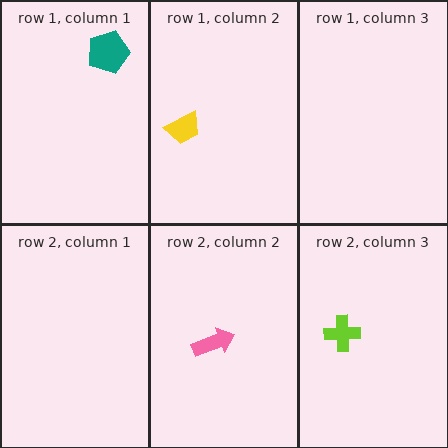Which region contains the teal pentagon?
The row 1, column 1 region.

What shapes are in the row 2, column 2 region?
The pink arrow.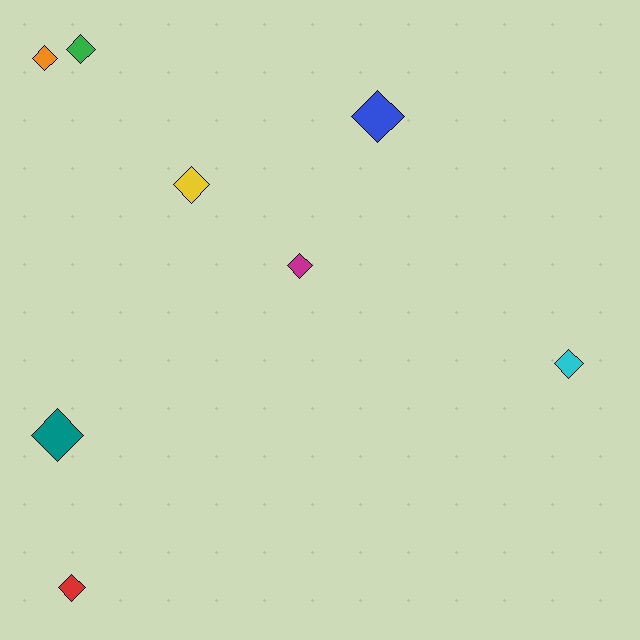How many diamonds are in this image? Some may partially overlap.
There are 8 diamonds.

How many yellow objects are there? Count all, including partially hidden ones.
There is 1 yellow object.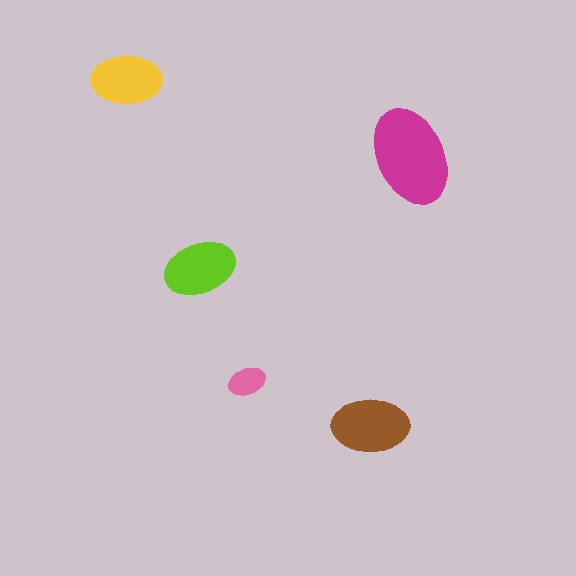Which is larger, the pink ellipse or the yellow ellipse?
The yellow one.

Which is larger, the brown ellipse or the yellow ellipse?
The brown one.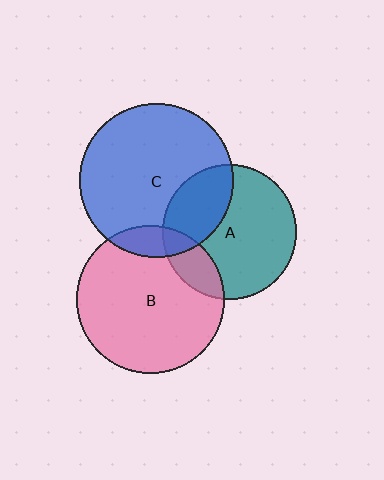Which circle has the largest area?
Circle C (blue).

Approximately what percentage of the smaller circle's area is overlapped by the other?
Approximately 10%.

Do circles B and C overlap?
Yes.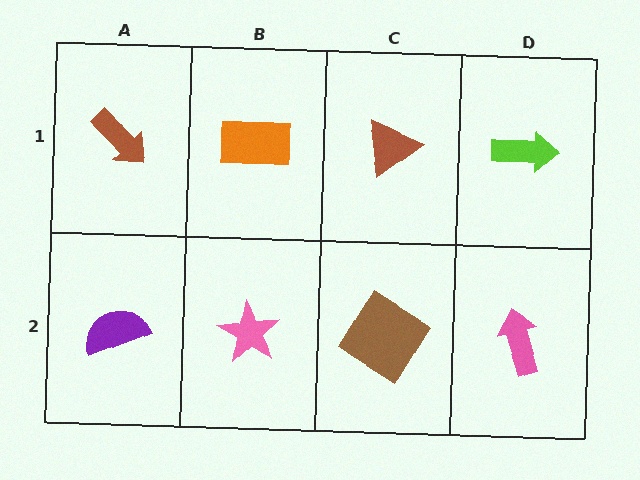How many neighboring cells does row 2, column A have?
2.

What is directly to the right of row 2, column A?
A pink star.